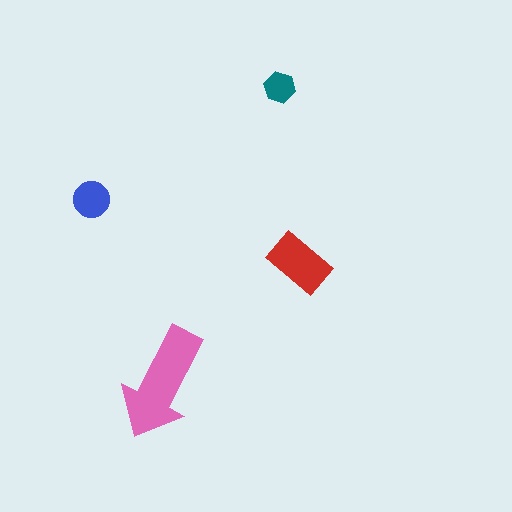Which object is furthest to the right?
The red rectangle is rightmost.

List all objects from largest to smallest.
The pink arrow, the red rectangle, the blue circle, the teal hexagon.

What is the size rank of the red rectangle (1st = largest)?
2nd.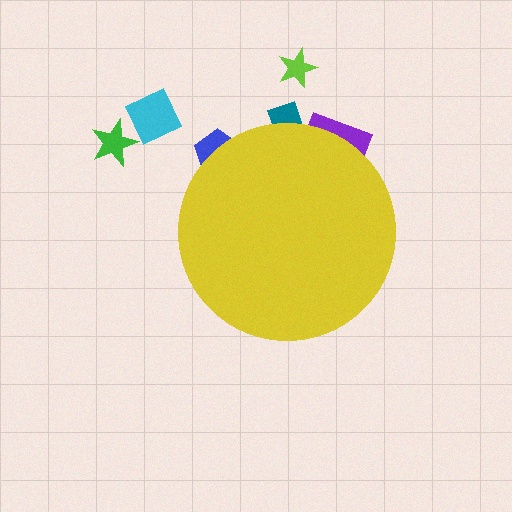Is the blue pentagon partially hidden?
Yes, the blue pentagon is partially hidden behind the yellow circle.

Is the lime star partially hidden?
No, the lime star is fully visible.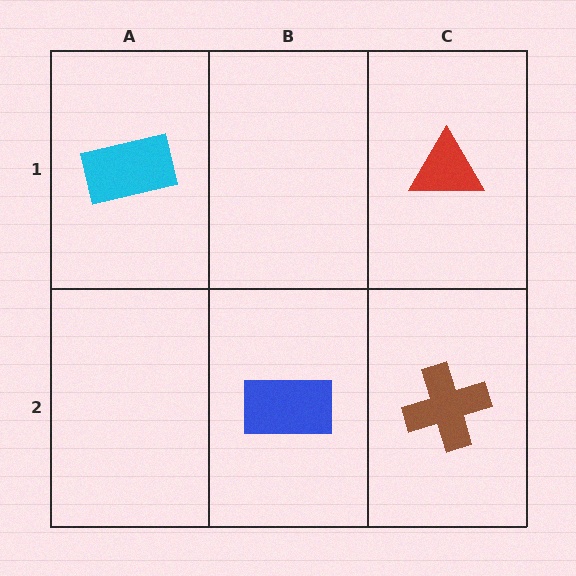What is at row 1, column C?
A red triangle.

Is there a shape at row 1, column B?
No, that cell is empty.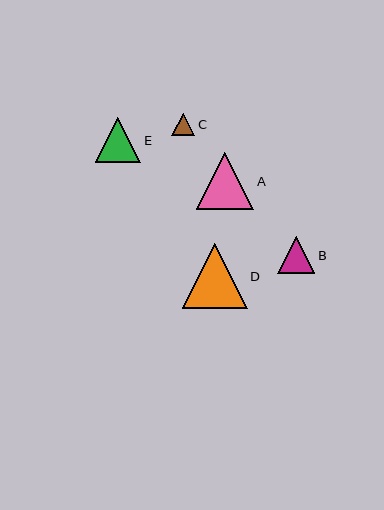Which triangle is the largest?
Triangle D is the largest with a size of approximately 65 pixels.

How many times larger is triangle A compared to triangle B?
Triangle A is approximately 1.5 times the size of triangle B.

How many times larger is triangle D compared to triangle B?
Triangle D is approximately 1.7 times the size of triangle B.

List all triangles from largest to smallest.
From largest to smallest: D, A, E, B, C.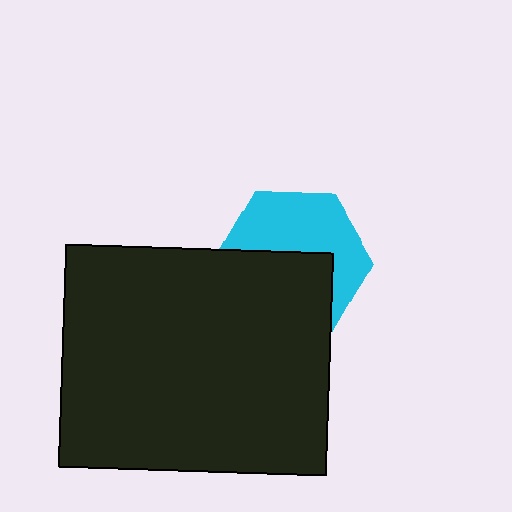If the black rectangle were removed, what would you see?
You would see the complete cyan hexagon.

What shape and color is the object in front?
The object in front is a black rectangle.